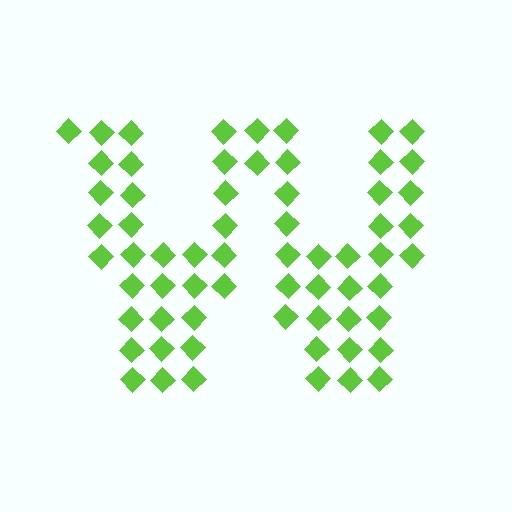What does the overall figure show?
The overall figure shows the letter W.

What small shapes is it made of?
It is made of small diamonds.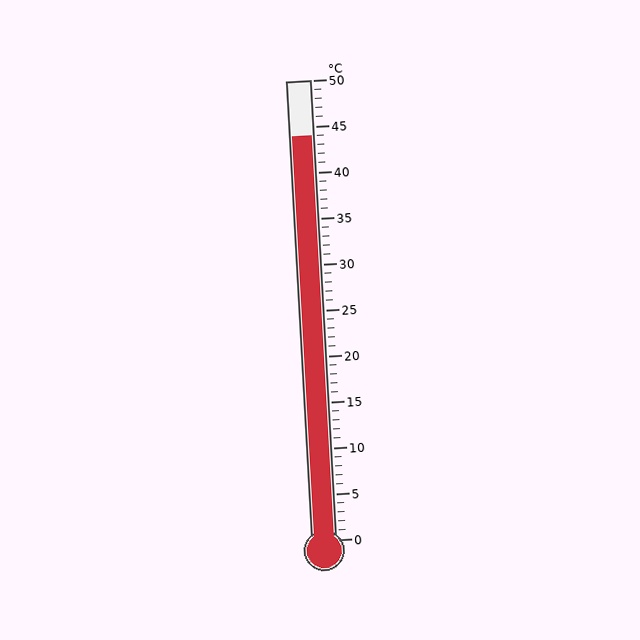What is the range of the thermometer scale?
The thermometer scale ranges from 0°C to 50°C.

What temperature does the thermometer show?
The thermometer shows approximately 44°C.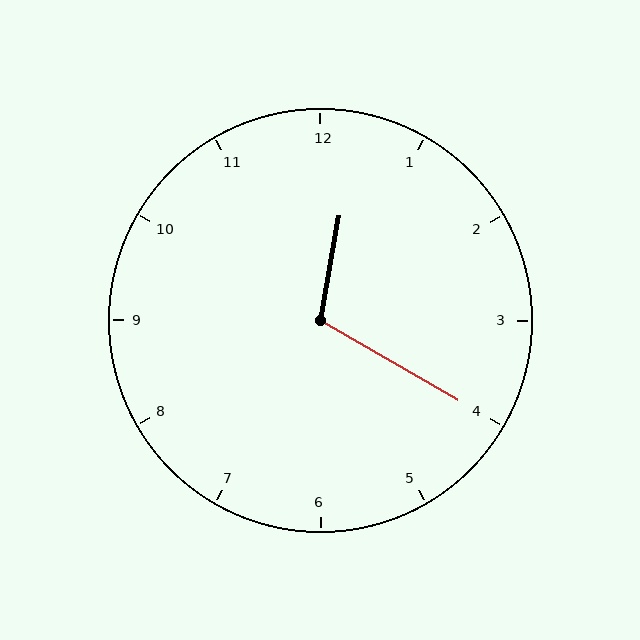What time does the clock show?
12:20.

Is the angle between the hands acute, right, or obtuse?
It is obtuse.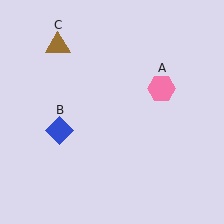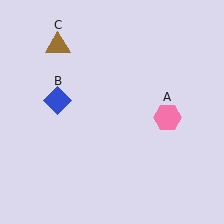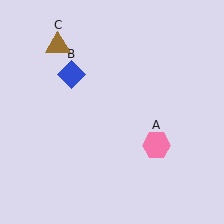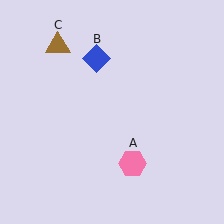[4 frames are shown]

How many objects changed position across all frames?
2 objects changed position: pink hexagon (object A), blue diamond (object B).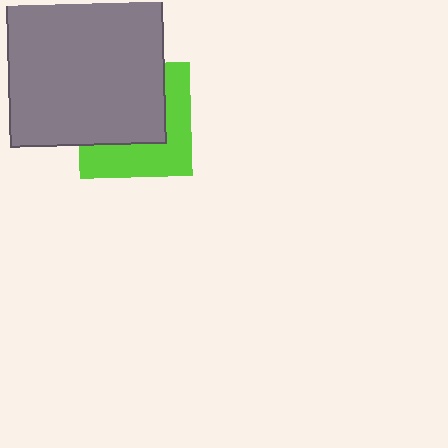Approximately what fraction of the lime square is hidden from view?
Roughly 55% of the lime square is hidden behind the gray rectangle.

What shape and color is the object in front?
The object in front is a gray rectangle.